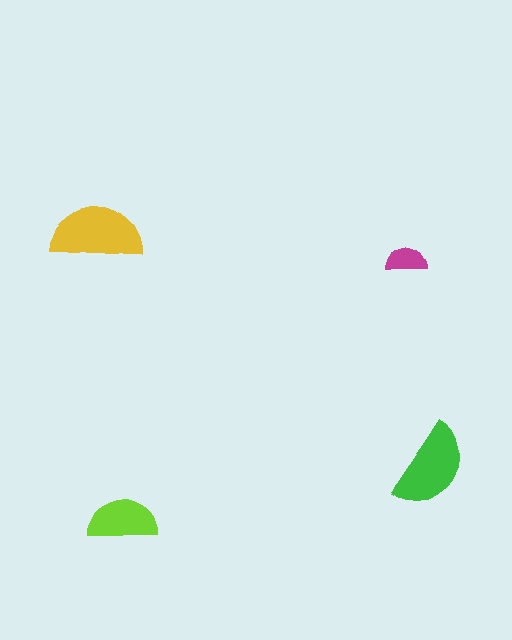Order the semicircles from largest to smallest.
the yellow one, the green one, the lime one, the magenta one.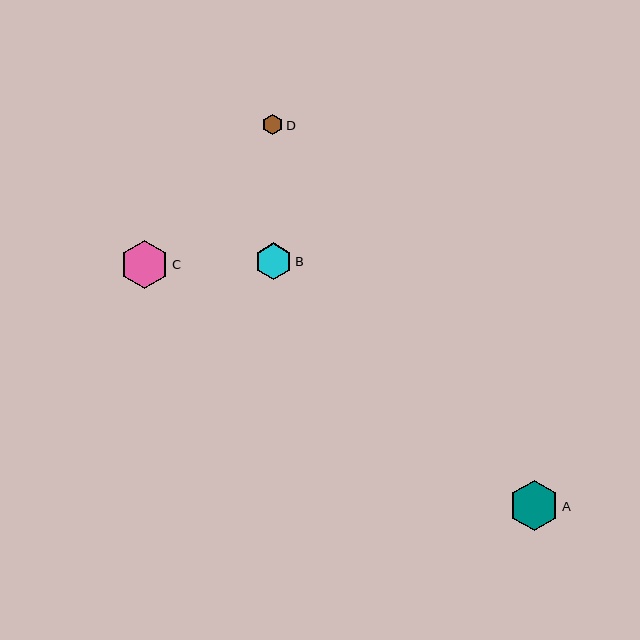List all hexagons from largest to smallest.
From largest to smallest: A, C, B, D.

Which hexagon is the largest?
Hexagon A is the largest with a size of approximately 50 pixels.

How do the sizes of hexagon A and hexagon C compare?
Hexagon A and hexagon C are approximately the same size.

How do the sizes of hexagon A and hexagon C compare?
Hexagon A and hexagon C are approximately the same size.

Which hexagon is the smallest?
Hexagon D is the smallest with a size of approximately 20 pixels.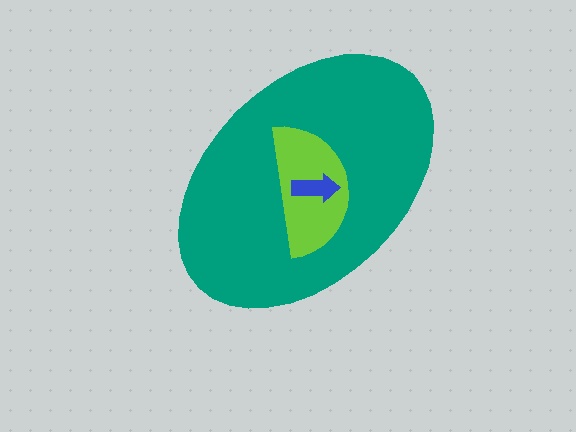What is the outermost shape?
The teal ellipse.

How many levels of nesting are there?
3.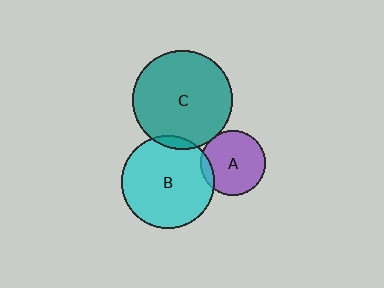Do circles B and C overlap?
Yes.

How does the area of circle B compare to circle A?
Approximately 2.0 times.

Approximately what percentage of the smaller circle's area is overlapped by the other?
Approximately 5%.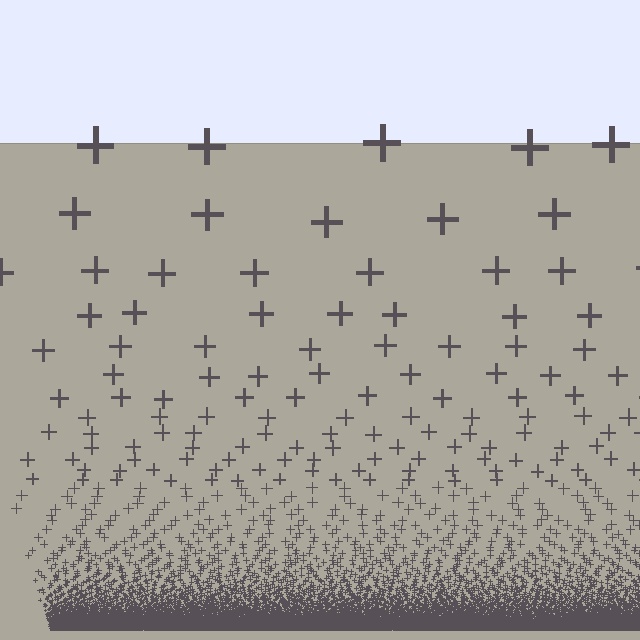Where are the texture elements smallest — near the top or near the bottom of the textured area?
Near the bottom.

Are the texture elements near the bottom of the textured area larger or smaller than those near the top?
Smaller. The gradient is inverted — elements near the bottom are smaller and denser.